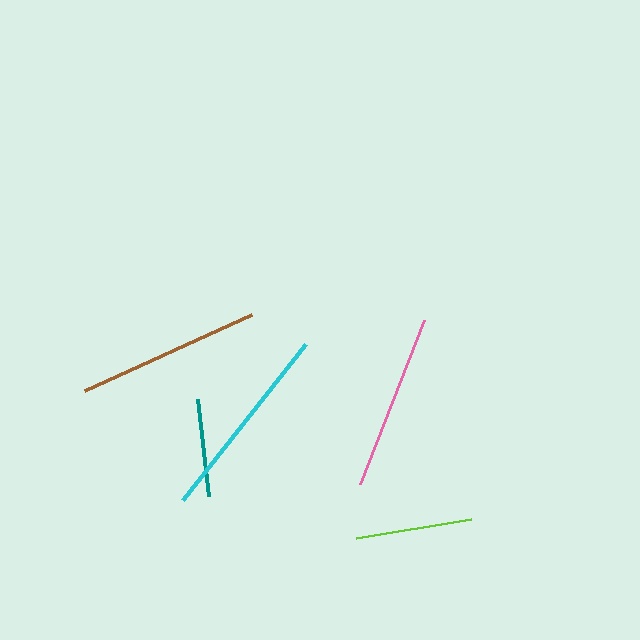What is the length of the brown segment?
The brown segment is approximately 184 pixels long.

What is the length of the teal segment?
The teal segment is approximately 98 pixels long.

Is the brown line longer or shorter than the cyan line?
The cyan line is longer than the brown line.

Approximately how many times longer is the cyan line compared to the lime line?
The cyan line is approximately 1.7 times the length of the lime line.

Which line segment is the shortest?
The teal line is the shortest at approximately 98 pixels.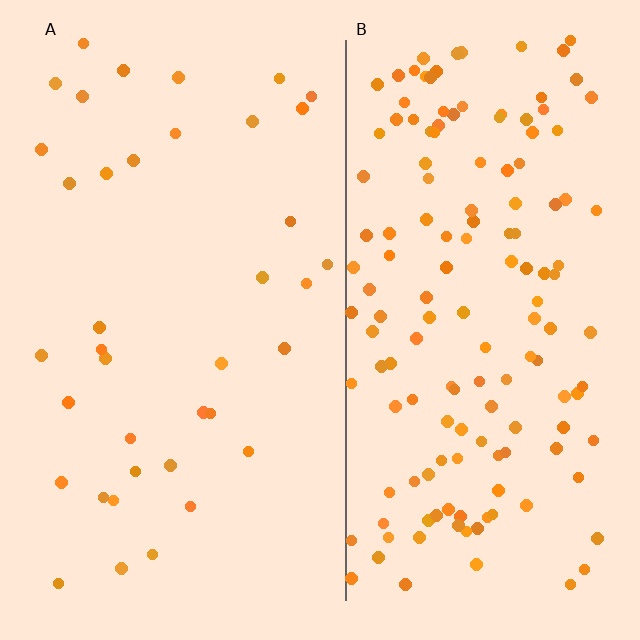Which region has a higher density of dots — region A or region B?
B (the right).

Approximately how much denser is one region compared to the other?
Approximately 3.9× — region B over region A.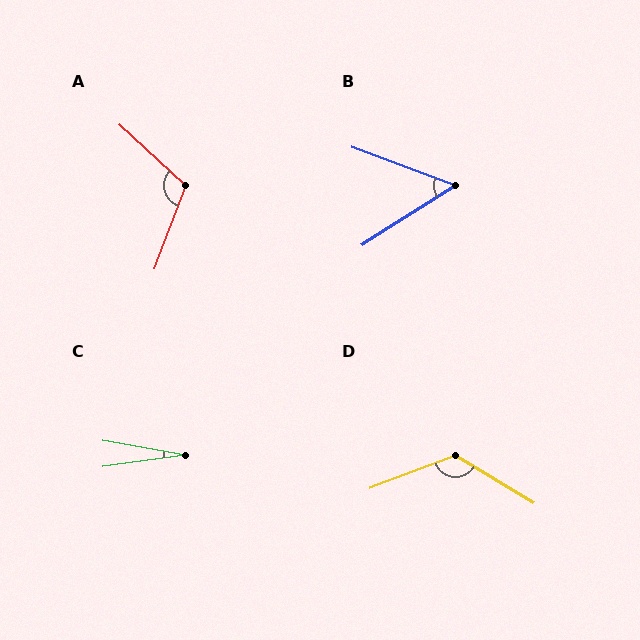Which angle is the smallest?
C, at approximately 17 degrees.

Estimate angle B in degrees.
Approximately 53 degrees.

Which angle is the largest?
D, at approximately 128 degrees.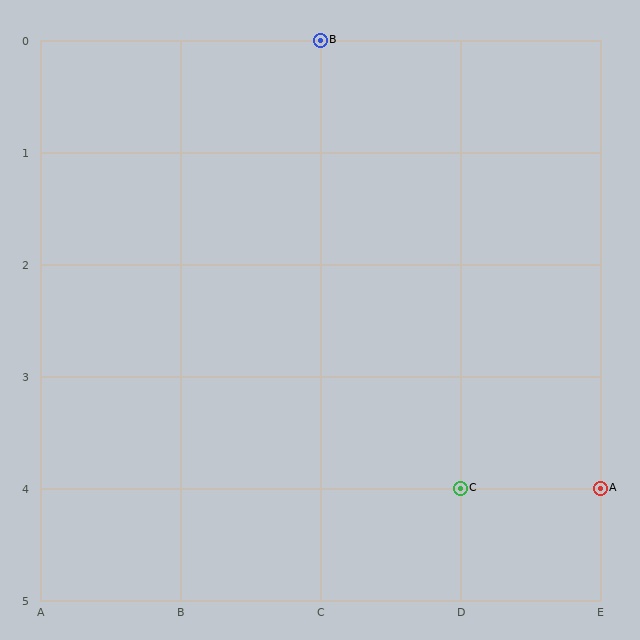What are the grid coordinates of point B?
Point B is at grid coordinates (C, 0).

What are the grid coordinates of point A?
Point A is at grid coordinates (E, 4).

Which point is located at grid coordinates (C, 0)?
Point B is at (C, 0).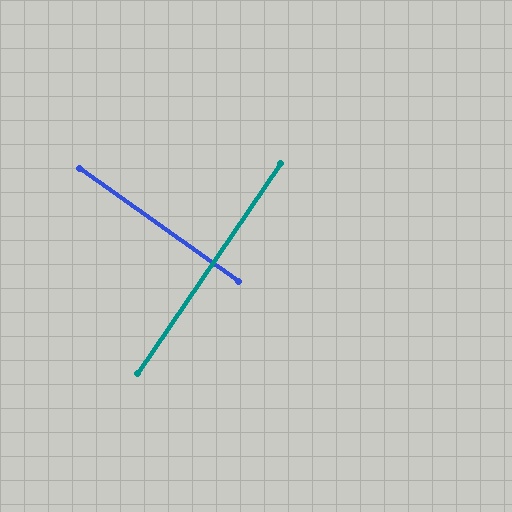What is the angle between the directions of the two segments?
Approximately 89 degrees.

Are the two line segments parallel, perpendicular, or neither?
Perpendicular — they meet at approximately 89°.